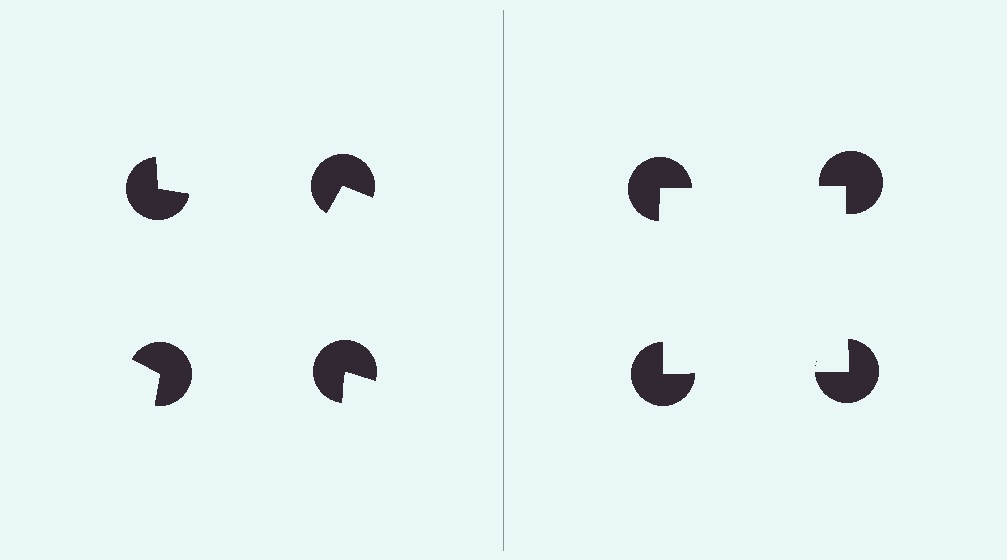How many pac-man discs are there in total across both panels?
8 — 4 on each side.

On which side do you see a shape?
An illusory square appears on the right side. On the left side the wedge cuts are rotated, so no coherent shape forms.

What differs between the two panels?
The pac-man discs are positioned identically on both sides; only the wedge orientations differ. On the right they align to a square; on the left they are misaligned.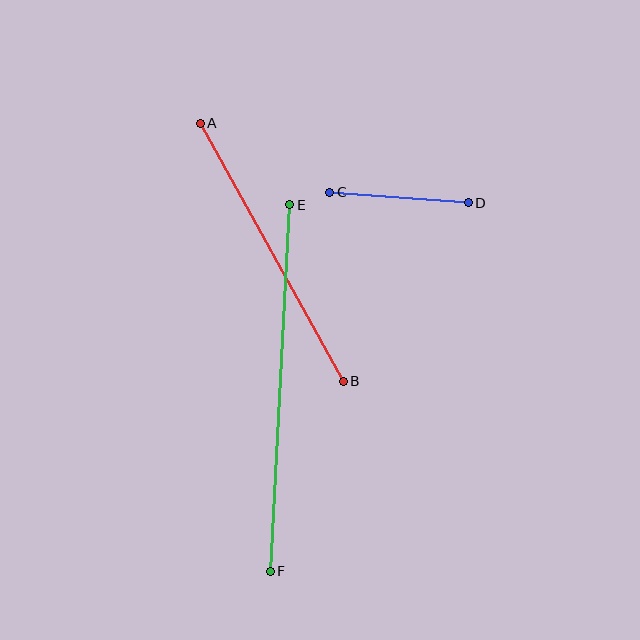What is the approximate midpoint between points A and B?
The midpoint is at approximately (272, 252) pixels.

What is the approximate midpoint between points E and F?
The midpoint is at approximately (280, 388) pixels.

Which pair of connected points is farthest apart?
Points E and F are farthest apart.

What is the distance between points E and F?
The distance is approximately 367 pixels.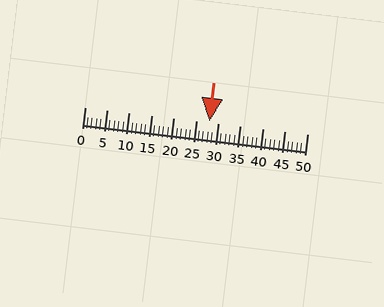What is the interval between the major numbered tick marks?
The major tick marks are spaced 5 units apart.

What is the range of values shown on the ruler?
The ruler shows values from 0 to 50.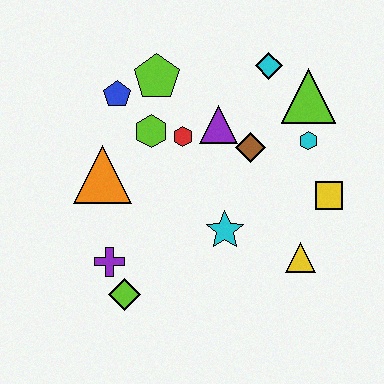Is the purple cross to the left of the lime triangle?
Yes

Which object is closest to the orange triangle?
The lime hexagon is closest to the orange triangle.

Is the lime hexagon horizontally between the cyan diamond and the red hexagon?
No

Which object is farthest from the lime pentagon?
The yellow triangle is farthest from the lime pentagon.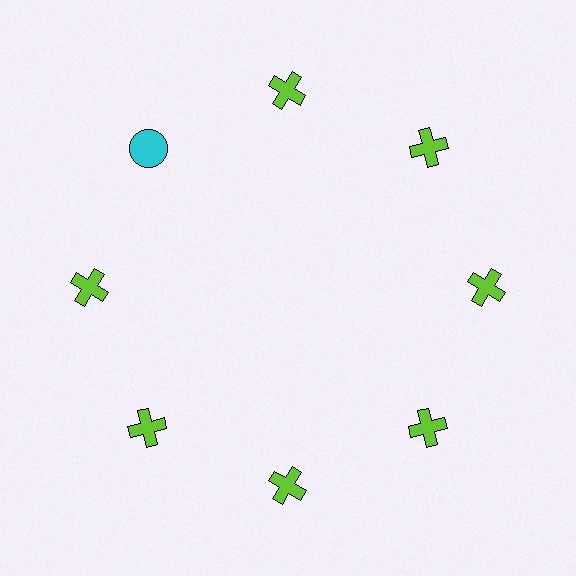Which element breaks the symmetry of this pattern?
The cyan circle at roughly the 10 o'clock position breaks the symmetry. All other shapes are lime crosses.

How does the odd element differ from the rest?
It differs in both color (cyan instead of lime) and shape (circle instead of cross).